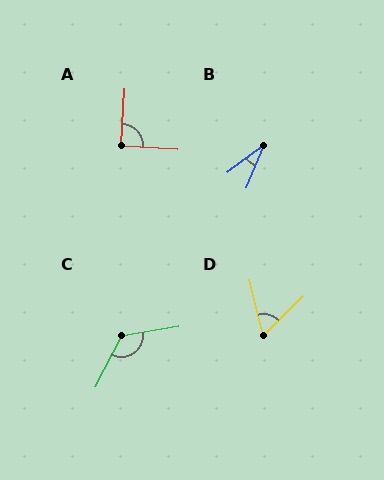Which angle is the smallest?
B, at approximately 30 degrees.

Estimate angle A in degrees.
Approximately 89 degrees.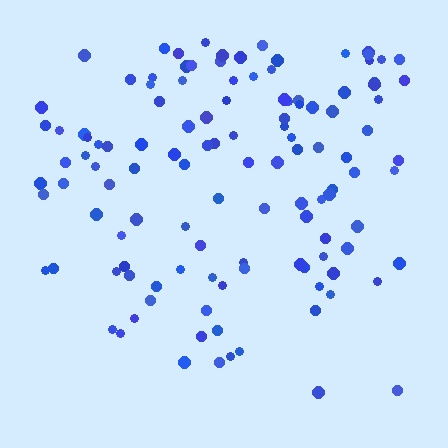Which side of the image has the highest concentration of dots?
The top.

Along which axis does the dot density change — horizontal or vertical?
Vertical.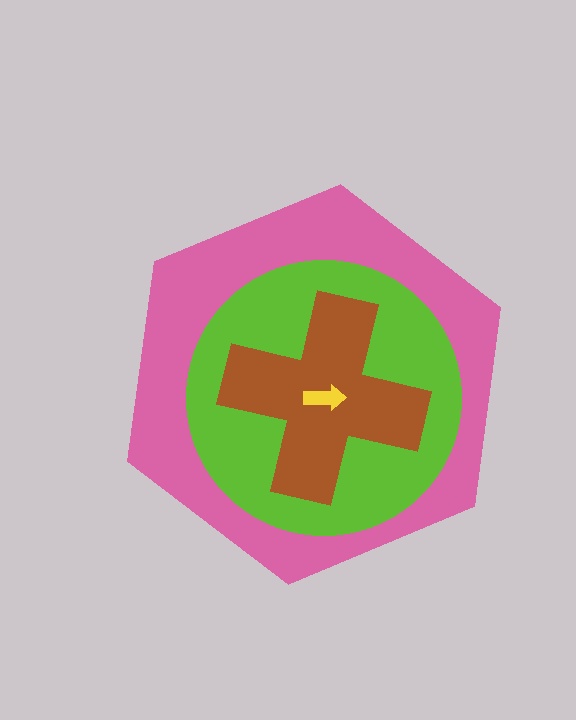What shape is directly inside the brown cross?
The yellow arrow.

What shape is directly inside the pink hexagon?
The lime circle.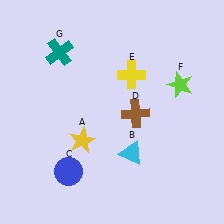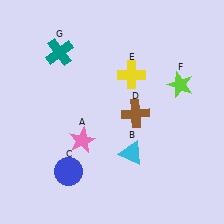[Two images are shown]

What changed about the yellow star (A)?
In Image 1, A is yellow. In Image 2, it changed to pink.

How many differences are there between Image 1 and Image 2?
There is 1 difference between the two images.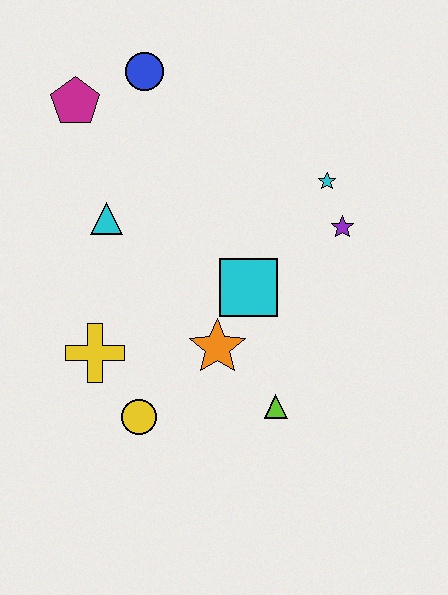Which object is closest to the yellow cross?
The yellow circle is closest to the yellow cross.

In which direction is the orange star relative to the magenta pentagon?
The orange star is below the magenta pentagon.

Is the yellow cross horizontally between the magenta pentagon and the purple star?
Yes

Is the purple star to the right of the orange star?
Yes